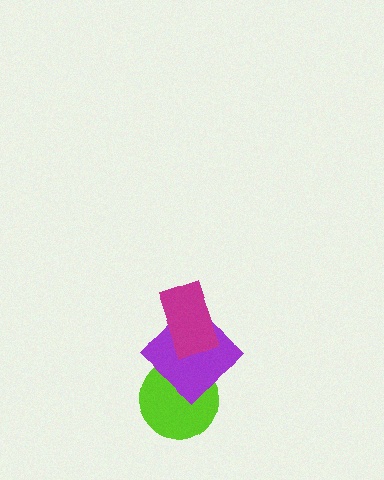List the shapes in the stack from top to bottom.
From top to bottom: the magenta rectangle, the purple diamond, the lime circle.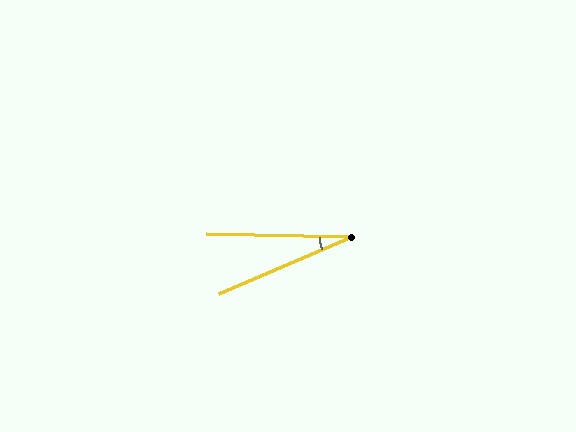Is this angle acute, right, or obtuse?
It is acute.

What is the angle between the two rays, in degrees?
Approximately 25 degrees.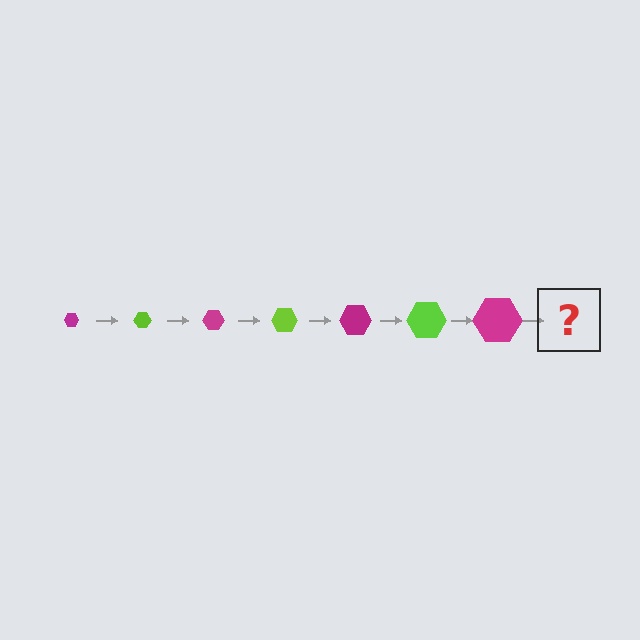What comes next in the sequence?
The next element should be a lime hexagon, larger than the previous one.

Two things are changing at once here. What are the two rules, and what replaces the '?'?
The two rules are that the hexagon grows larger each step and the color cycles through magenta and lime. The '?' should be a lime hexagon, larger than the previous one.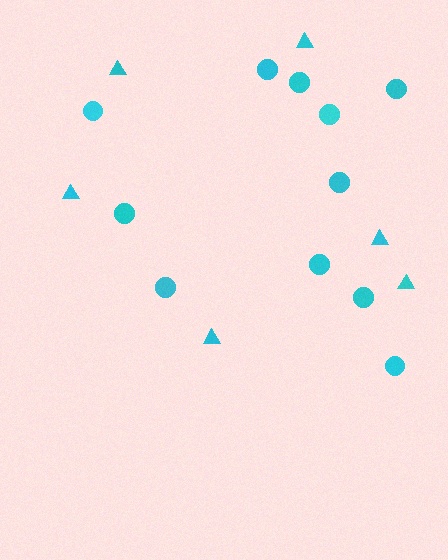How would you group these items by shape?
There are 2 groups: one group of circles (11) and one group of triangles (6).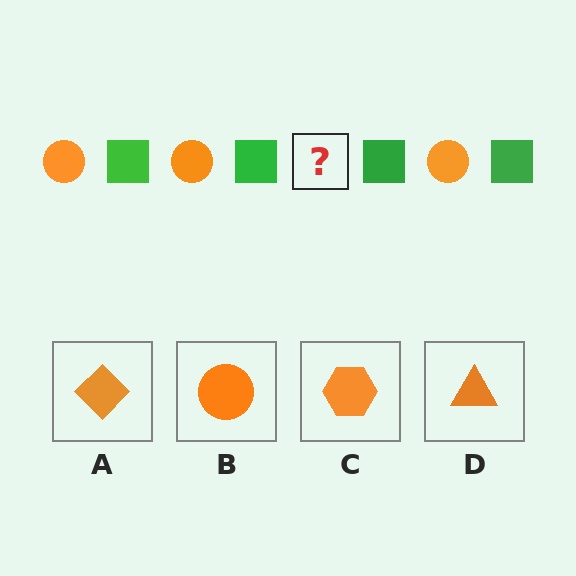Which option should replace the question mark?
Option B.